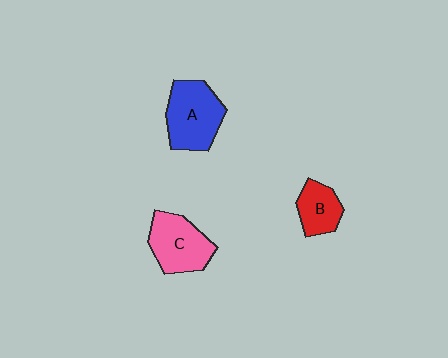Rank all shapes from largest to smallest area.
From largest to smallest: A (blue), C (pink), B (red).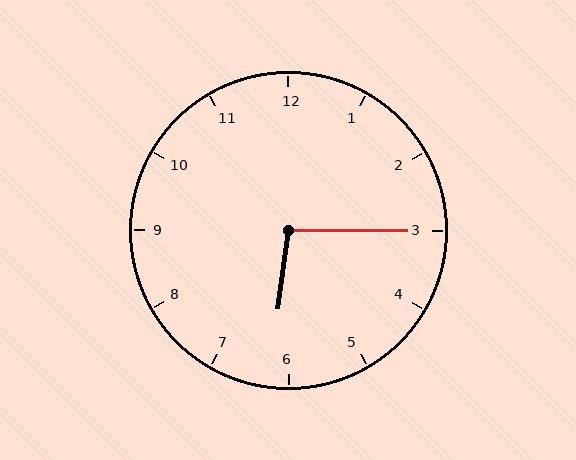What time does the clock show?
6:15.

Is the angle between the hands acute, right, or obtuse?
It is obtuse.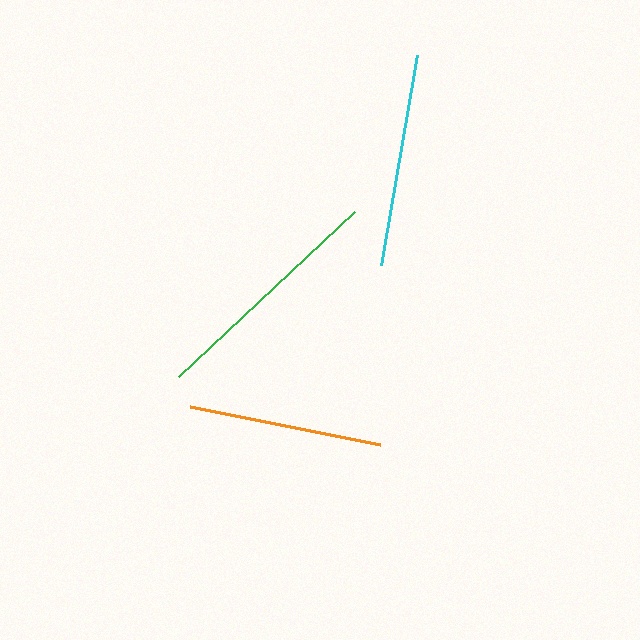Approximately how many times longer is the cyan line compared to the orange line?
The cyan line is approximately 1.1 times the length of the orange line.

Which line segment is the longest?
The green line is the longest at approximately 240 pixels.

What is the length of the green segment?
The green segment is approximately 240 pixels long.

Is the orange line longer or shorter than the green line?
The green line is longer than the orange line.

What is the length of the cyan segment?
The cyan segment is approximately 213 pixels long.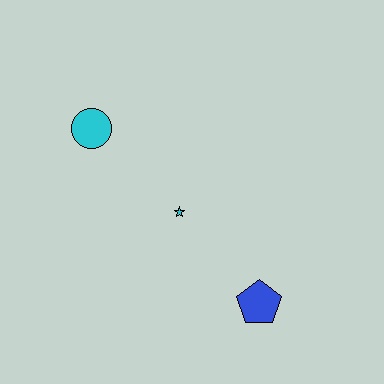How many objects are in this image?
There are 3 objects.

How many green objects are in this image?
There are no green objects.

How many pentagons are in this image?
There is 1 pentagon.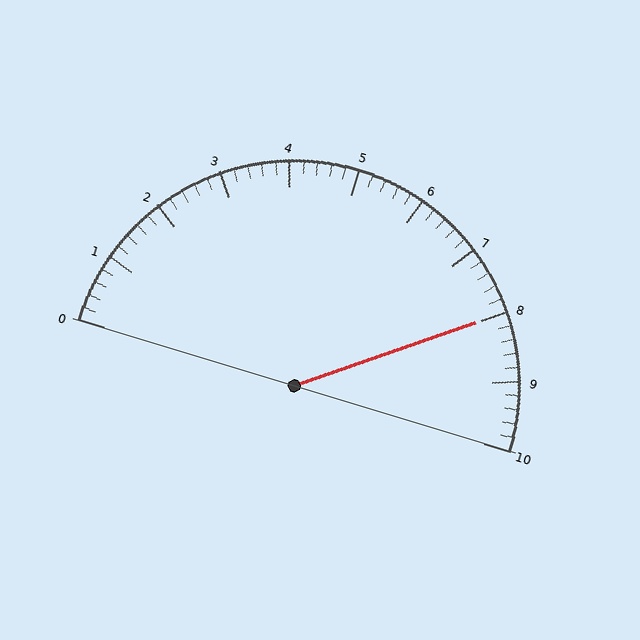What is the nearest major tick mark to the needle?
The nearest major tick mark is 8.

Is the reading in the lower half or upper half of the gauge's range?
The reading is in the upper half of the range (0 to 10).